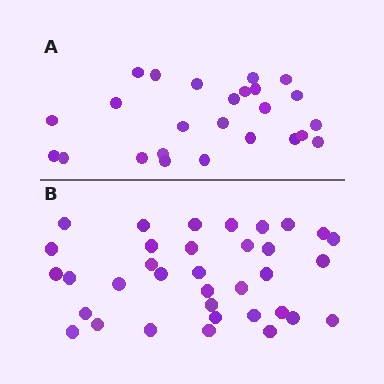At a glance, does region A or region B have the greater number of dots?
Region B (the bottom region) has more dots.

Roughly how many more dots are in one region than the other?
Region B has roughly 10 or so more dots than region A.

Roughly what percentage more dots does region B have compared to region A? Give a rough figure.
About 40% more.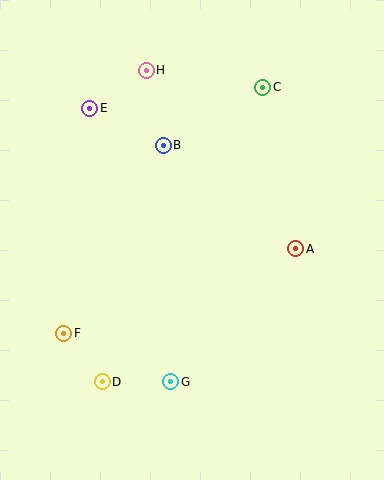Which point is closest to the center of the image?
Point B at (163, 145) is closest to the center.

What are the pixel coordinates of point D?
Point D is at (102, 382).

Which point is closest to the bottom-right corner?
Point G is closest to the bottom-right corner.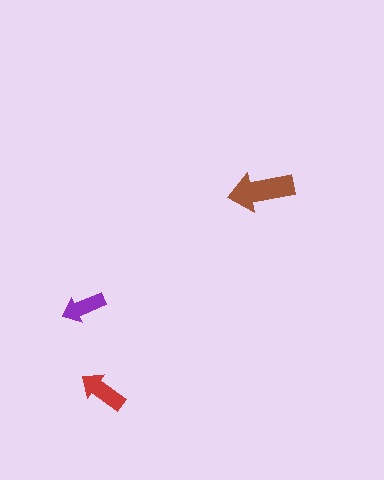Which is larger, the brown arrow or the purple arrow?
The brown one.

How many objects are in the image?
There are 3 objects in the image.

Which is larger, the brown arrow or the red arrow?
The brown one.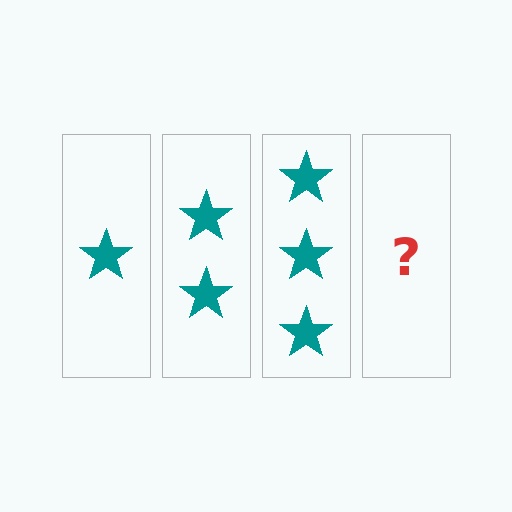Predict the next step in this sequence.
The next step is 4 stars.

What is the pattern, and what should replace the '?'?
The pattern is that each step adds one more star. The '?' should be 4 stars.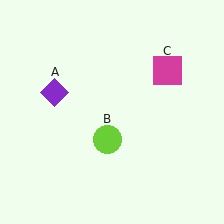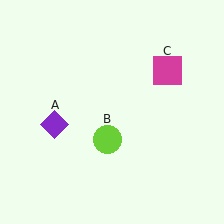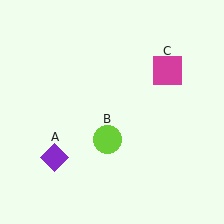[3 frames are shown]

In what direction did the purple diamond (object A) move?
The purple diamond (object A) moved down.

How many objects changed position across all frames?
1 object changed position: purple diamond (object A).